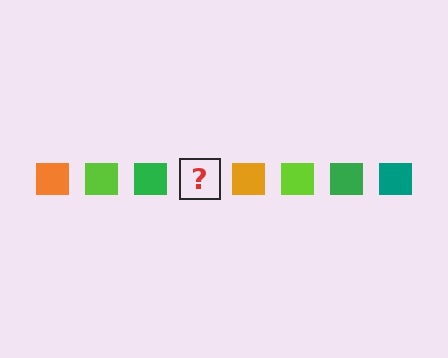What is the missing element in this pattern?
The missing element is a teal square.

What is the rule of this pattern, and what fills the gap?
The rule is that the pattern cycles through orange, lime, green, teal squares. The gap should be filled with a teal square.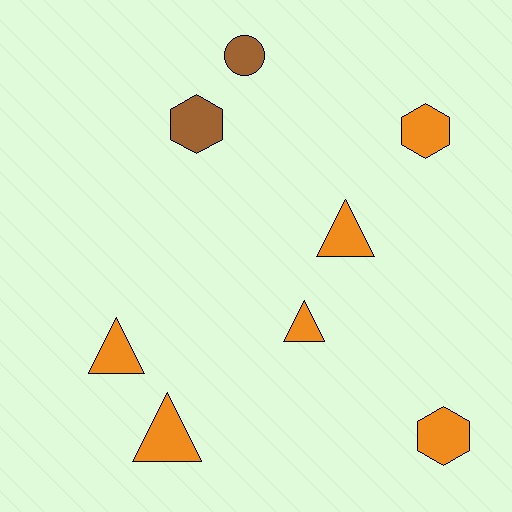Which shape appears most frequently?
Triangle, with 4 objects.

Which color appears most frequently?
Orange, with 6 objects.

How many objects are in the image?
There are 8 objects.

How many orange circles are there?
There are no orange circles.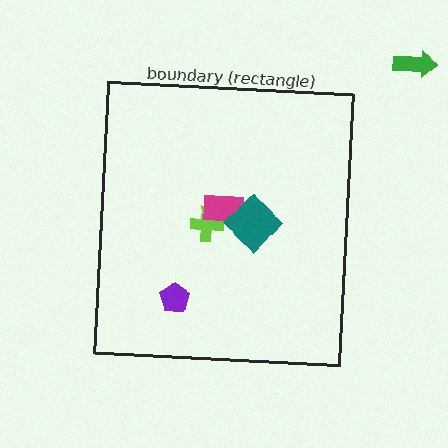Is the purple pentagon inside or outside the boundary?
Inside.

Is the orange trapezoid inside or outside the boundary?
Inside.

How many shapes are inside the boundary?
5 inside, 1 outside.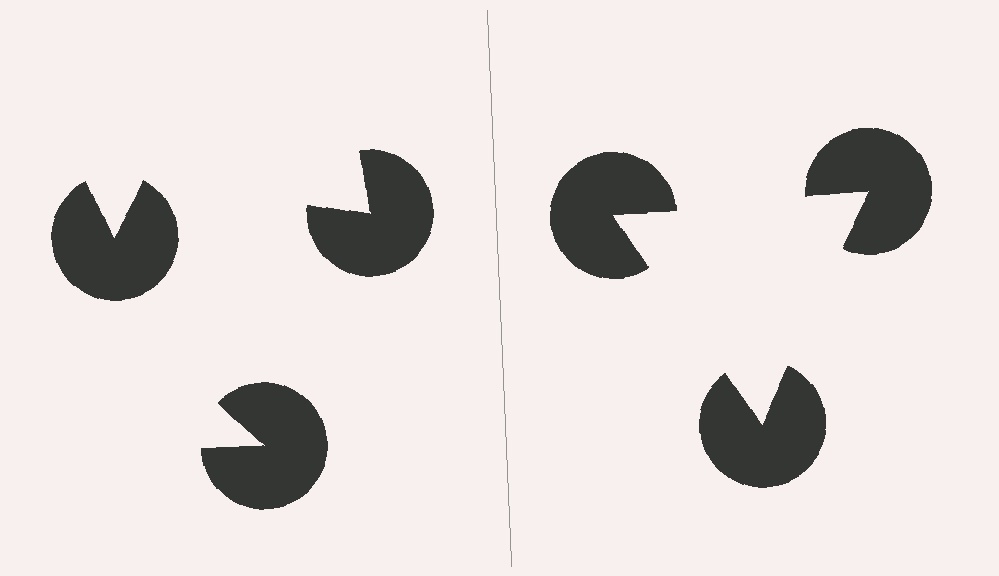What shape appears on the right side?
An illusory triangle.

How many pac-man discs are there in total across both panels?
6 — 3 on each side.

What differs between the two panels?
The pac-man discs are positioned identically on both sides; only the wedge orientations differ. On the right they align to a triangle; on the left they are misaligned.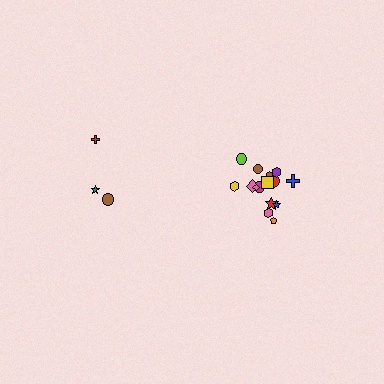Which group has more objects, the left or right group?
The right group.